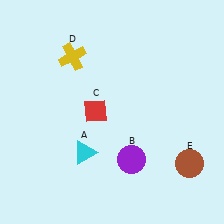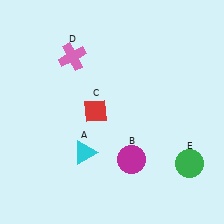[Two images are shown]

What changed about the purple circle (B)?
In Image 1, B is purple. In Image 2, it changed to magenta.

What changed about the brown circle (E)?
In Image 1, E is brown. In Image 2, it changed to green.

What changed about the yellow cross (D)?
In Image 1, D is yellow. In Image 2, it changed to pink.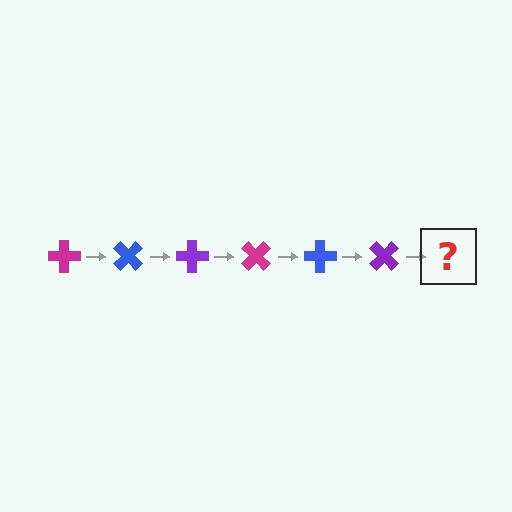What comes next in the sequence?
The next element should be a magenta cross, rotated 270 degrees from the start.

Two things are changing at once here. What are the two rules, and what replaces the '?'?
The two rules are that it rotates 45 degrees each step and the color cycles through magenta, blue, and purple. The '?' should be a magenta cross, rotated 270 degrees from the start.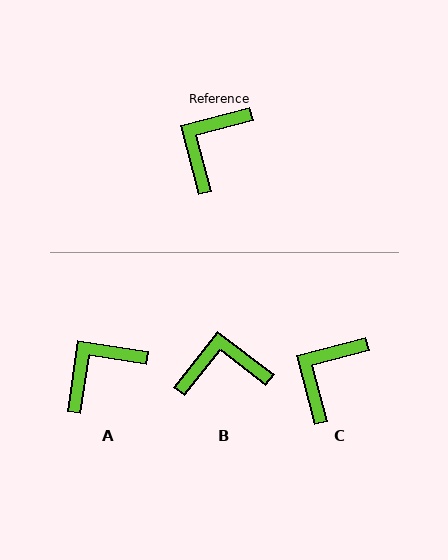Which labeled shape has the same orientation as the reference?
C.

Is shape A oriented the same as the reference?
No, it is off by about 23 degrees.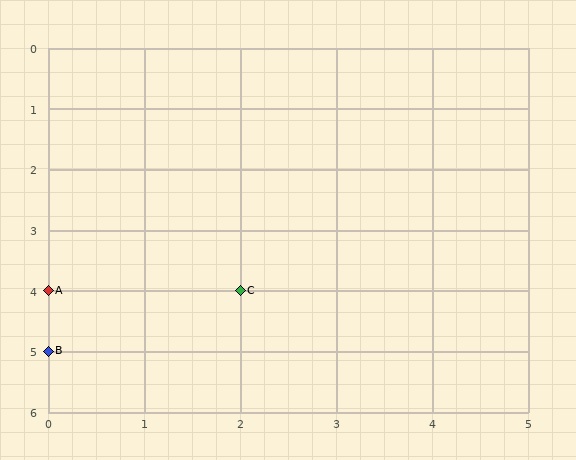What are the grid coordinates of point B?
Point B is at grid coordinates (0, 5).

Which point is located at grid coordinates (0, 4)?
Point A is at (0, 4).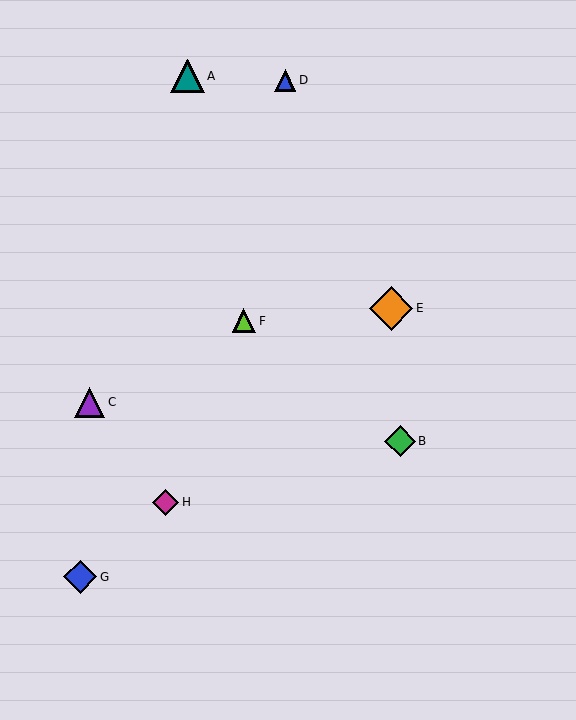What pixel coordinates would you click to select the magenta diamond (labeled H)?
Click at (165, 502) to select the magenta diamond H.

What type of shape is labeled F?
Shape F is a lime triangle.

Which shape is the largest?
The orange diamond (labeled E) is the largest.